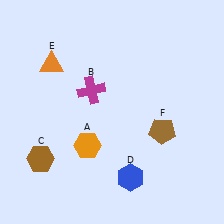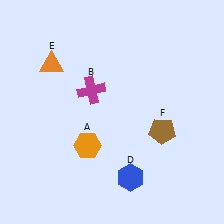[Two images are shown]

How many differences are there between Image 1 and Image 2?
There is 1 difference between the two images.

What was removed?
The brown hexagon (C) was removed in Image 2.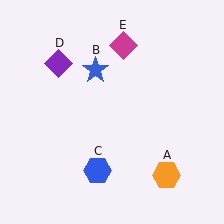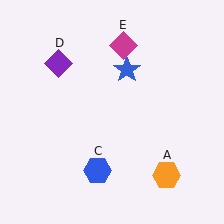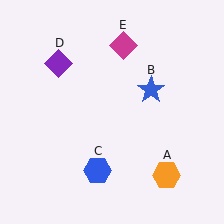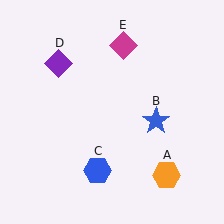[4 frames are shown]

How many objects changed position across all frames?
1 object changed position: blue star (object B).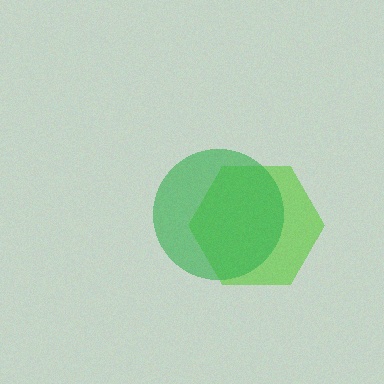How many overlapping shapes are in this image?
There are 2 overlapping shapes in the image.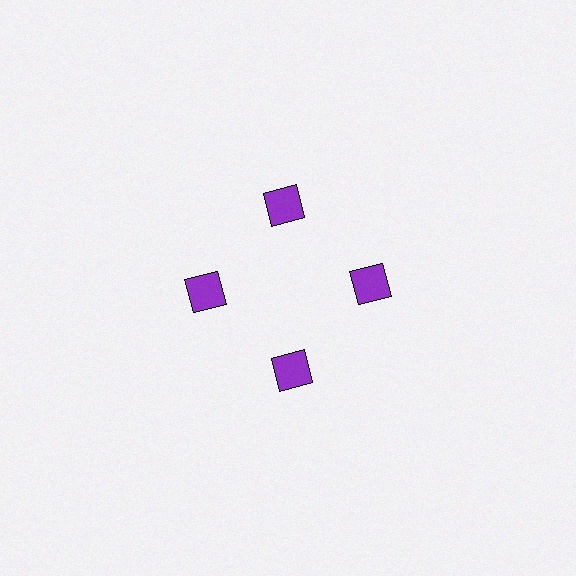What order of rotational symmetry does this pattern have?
This pattern has 4-fold rotational symmetry.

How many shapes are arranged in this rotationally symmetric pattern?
There are 4 shapes, arranged in 4 groups of 1.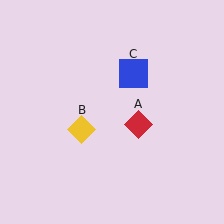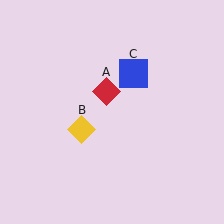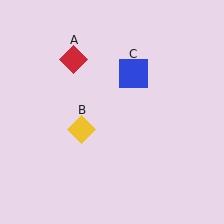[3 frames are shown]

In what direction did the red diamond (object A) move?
The red diamond (object A) moved up and to the left.